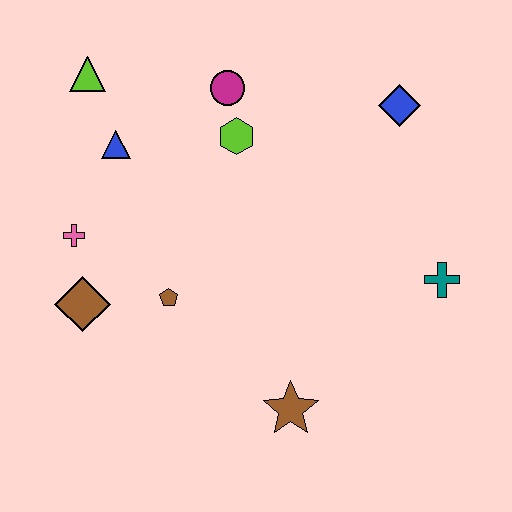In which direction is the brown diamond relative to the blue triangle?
The brown diamond is below the blue triangle.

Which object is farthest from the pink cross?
The teal cross is farthest from the pink cross.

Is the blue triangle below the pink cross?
No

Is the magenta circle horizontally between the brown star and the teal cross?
No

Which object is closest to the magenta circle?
The lime hexagon is closest to the magenta circle.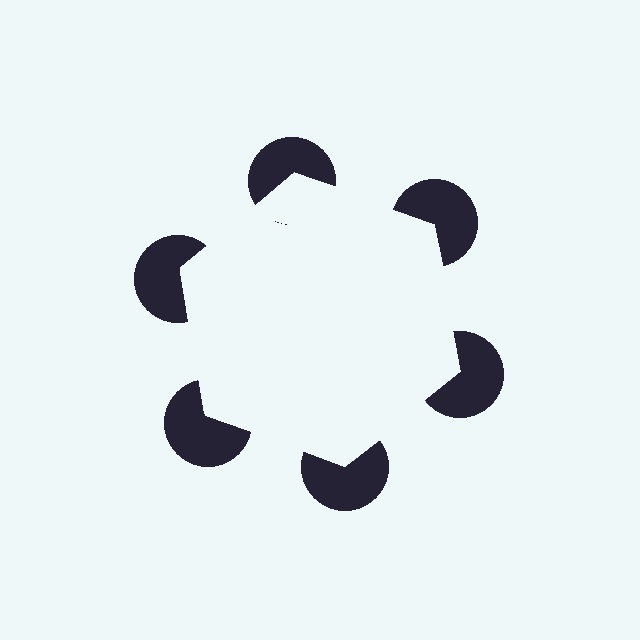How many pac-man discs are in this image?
There are 6 — one at each vertex of the illusory hexagon.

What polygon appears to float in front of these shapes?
An illusory hexagon — its edges are inferred from the aligned wedge cuts in the pac-man discs, not physically drawn.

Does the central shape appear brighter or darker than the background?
It typically appears slightly brighter than the background, even though no actual brightness change is drawn.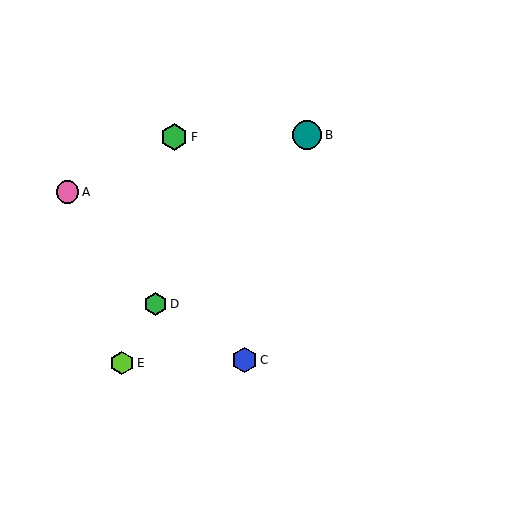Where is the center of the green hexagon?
The center of the green hexagon is at (174, 137).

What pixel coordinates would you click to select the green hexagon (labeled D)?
Click at (156, 304) to select the green hexagon D.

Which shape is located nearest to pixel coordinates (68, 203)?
The pink circle (labeled A) at (68, 192) is nearest to that location.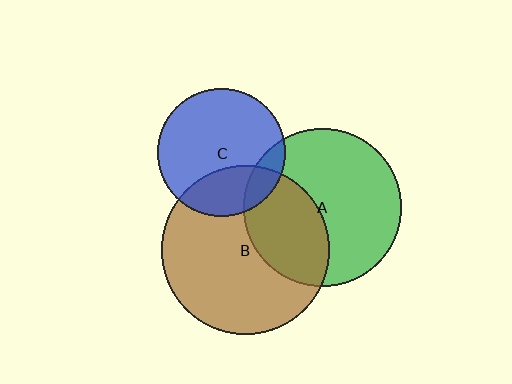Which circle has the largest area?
Circle B (brown).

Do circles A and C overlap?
Yes.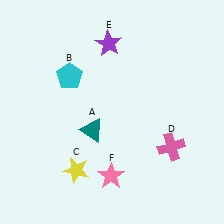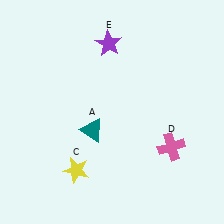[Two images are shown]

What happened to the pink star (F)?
The pink star (F) was removed in Image 2. It was in the bottom-left area of Image 1.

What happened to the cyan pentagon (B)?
The cyan pentagon (B) was removed in Image 2. It was in the top-left area of Image 1.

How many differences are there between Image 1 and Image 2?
There are 2 differences between the two images.